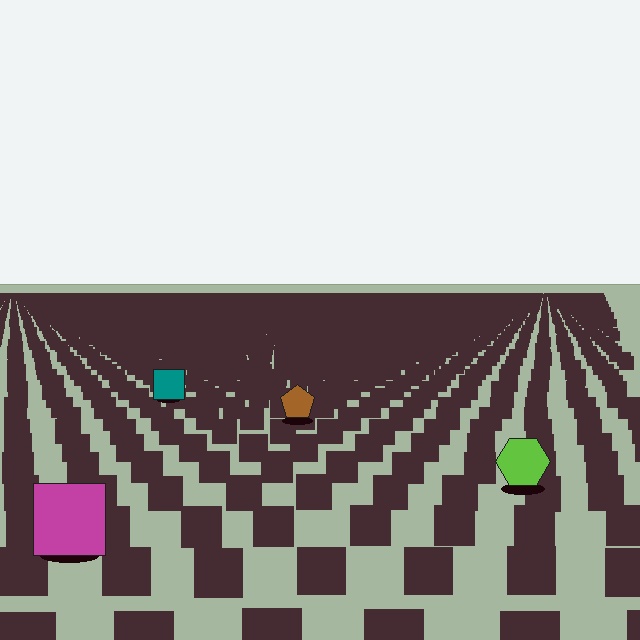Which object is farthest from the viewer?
The teal square is farthest from the viewer. It appears smaller and the ground texture around it is denser.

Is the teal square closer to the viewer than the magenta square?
No. The magenta square is closer — you can tell from the texture gradient: the ground texture is coarser near it.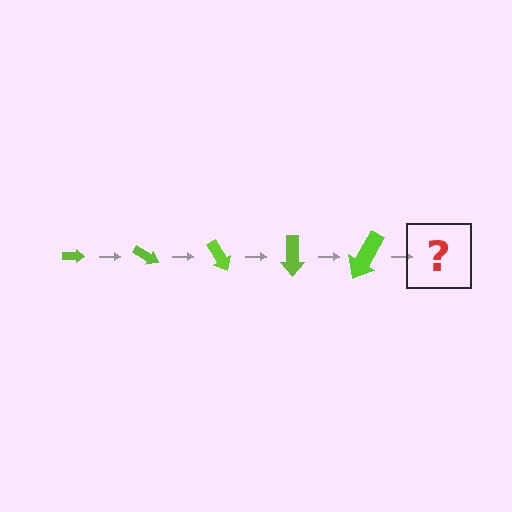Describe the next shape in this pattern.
It should be an arrow, larger than the previous one and rotated 150 degrees from the start.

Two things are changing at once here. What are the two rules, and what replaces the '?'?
The two rules are that the arrow grows larger each step and it rotates 30 degrees each step. The '?' should be an arrow, larger than the previous one and rotated 150 degrees from the start.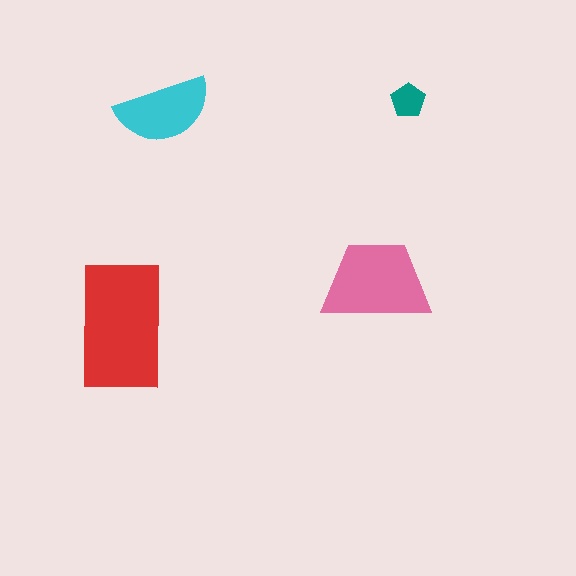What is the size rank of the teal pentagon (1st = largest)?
4th.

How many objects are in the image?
There are 4 objects in the image.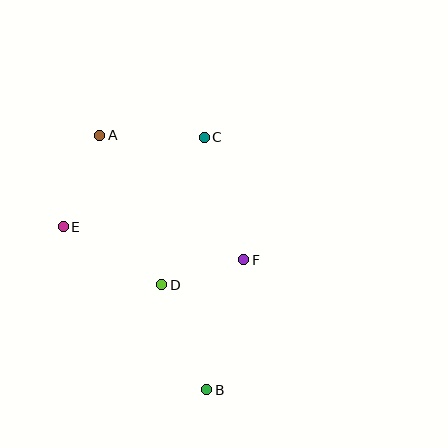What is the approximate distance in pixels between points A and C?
The distance between A and C is approximately 104 pixels.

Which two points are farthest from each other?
Points A and B are farthest from each other.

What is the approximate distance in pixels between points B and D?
The distance between B and D is approximately 114 pixels.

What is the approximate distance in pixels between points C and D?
The distance between C and D is approximately 153 pixels.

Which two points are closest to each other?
Points D and F are closest to each other.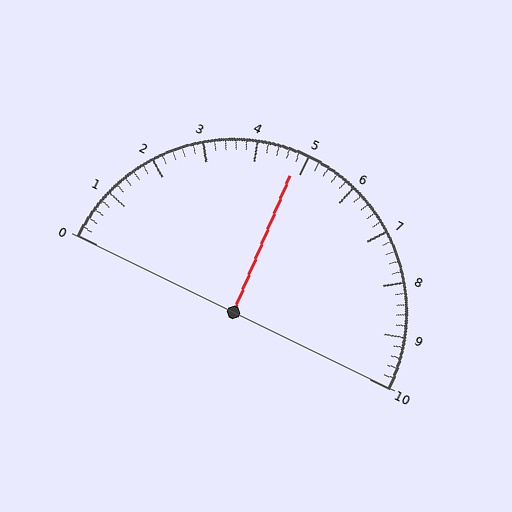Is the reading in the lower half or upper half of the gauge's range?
The reading is in the lower half of the range (0 to 10).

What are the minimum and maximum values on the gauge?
The gauge ranges from 0 to 10.